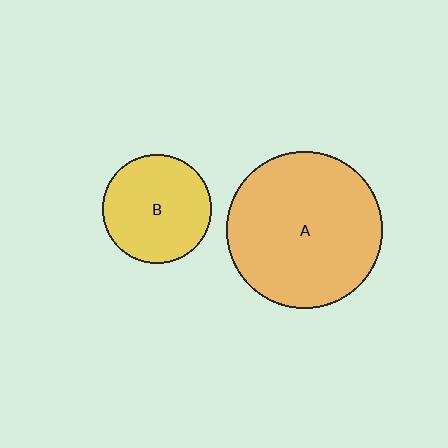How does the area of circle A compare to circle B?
Approximately 2.1 times.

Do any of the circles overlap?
No, none of the circles overlap.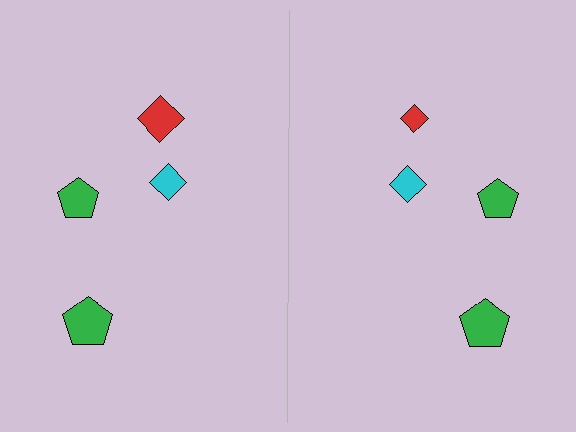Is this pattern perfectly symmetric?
No, the pattern is not perfectly symmetric. The red diamond on the right side has a different size than its mirror counterpart.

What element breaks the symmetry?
The red diamond on the right side has a different size than its mirror counterpart.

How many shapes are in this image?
There are 8 shapes in this image.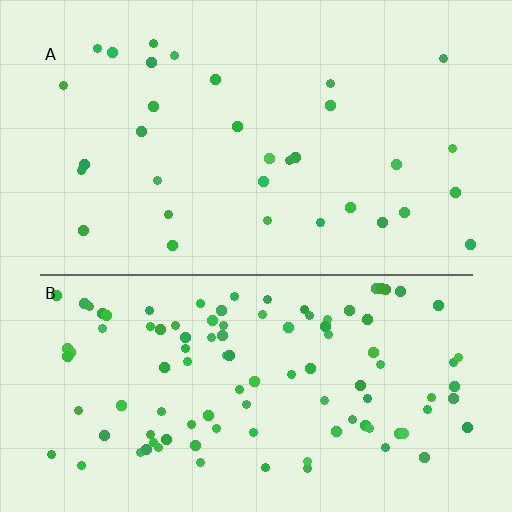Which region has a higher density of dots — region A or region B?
B (the bottom).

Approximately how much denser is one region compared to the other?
Approximately 3.2× — region B over region A.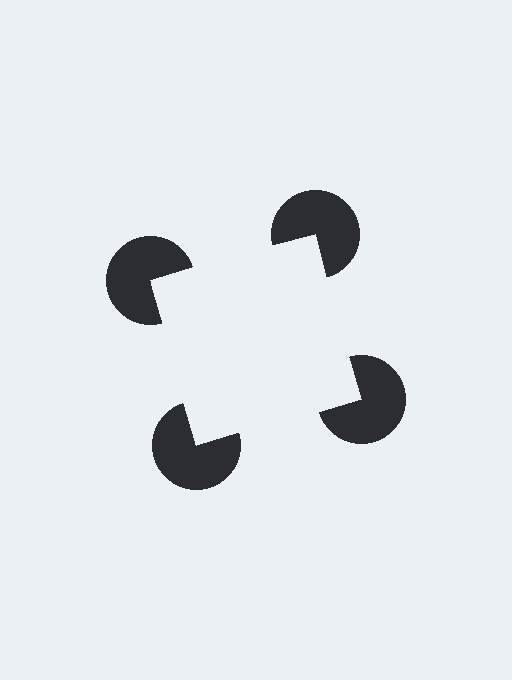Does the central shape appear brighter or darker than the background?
It typically appears slightly brighter than the background, even though no actual brightness change is drawn.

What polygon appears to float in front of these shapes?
An illusory square — its edges are inferred from the aligned wedge cuts in the pac-man discs, not physically drawn.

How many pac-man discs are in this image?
There are 4 — one at each vertex of the illusory square.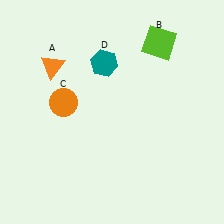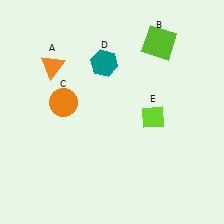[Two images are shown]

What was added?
A lime diamond (E) was added in Image 2.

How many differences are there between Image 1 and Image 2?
There is 1 difference between the two images.